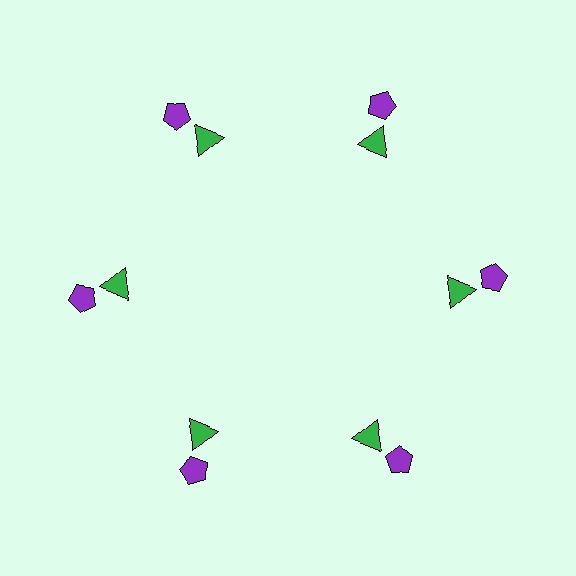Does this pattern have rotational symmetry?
Yes, this pattern has 6-fold rotational symmetry. It looks the same after rotating 60 degrees around the center.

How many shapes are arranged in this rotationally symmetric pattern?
There are 12 shapes, arranged in 6 groups of 2.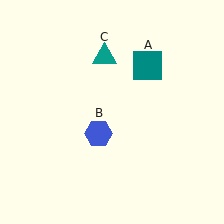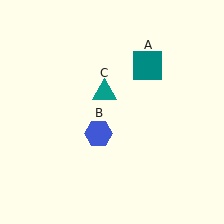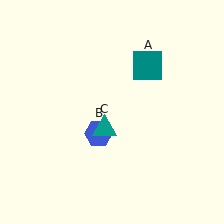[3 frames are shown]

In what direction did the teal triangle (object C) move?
The teal triangle (object C) moved down.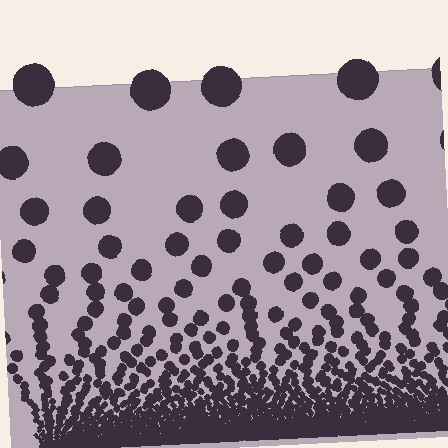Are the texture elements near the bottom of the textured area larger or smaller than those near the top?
Smaller. The gradient is inverted — elements near the bottom are smaller and denser.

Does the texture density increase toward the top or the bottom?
Density increases toward the bottom.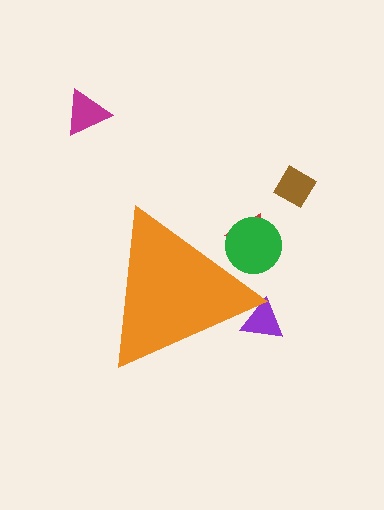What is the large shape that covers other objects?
An orange triangle.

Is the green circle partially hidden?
Yes, the green circle is partially hidden behind the orange triangle.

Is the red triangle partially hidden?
Yes, the red triangle is partially hidden behind the orange triangle.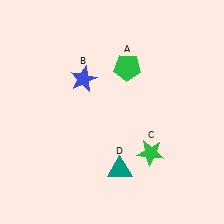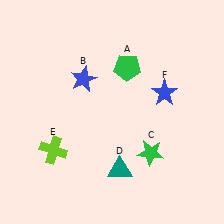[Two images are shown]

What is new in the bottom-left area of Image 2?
A lime cross (E) was added in the bottom-left area of Image 2.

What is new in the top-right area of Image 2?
A blue star (F) was added in the top-right area of Image 2.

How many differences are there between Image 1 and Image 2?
There are 2 differences between the two images.